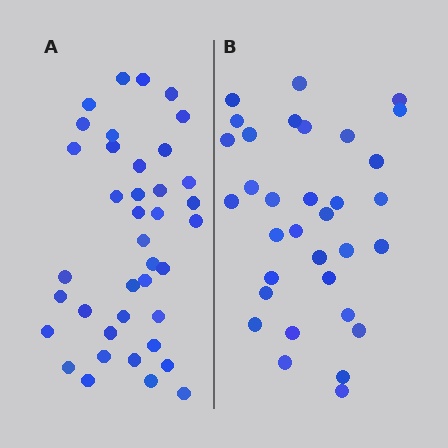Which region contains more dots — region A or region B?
Region A (the left region) has more dots.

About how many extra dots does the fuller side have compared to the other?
Region A has about 6 more dots than region B.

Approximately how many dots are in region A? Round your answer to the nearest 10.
About 40 dots. (The exact count is 39, which rounds to 40.)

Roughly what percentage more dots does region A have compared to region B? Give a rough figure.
About 20% more.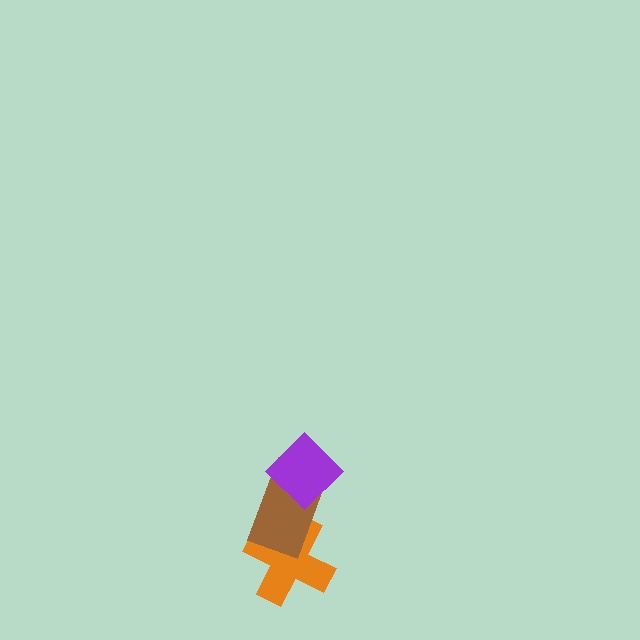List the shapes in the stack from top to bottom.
From top to bottom: the purple diamond, the brown rectangle, the orange cross.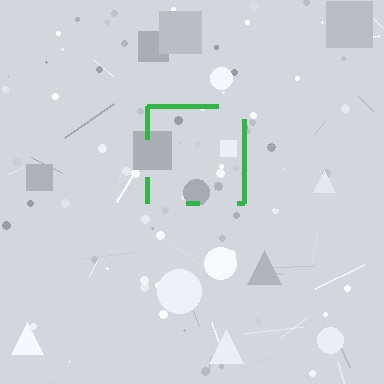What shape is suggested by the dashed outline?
The dashed outline suggests a square.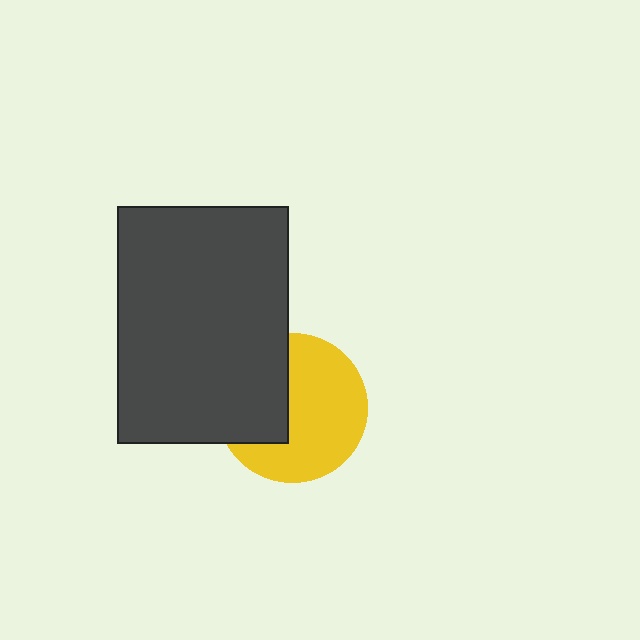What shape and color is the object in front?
The object in front is a dark gray rectangle.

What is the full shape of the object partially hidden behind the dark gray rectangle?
The partially hidden object is a yellow circle.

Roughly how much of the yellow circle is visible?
About half of it is visible (roughly 62%).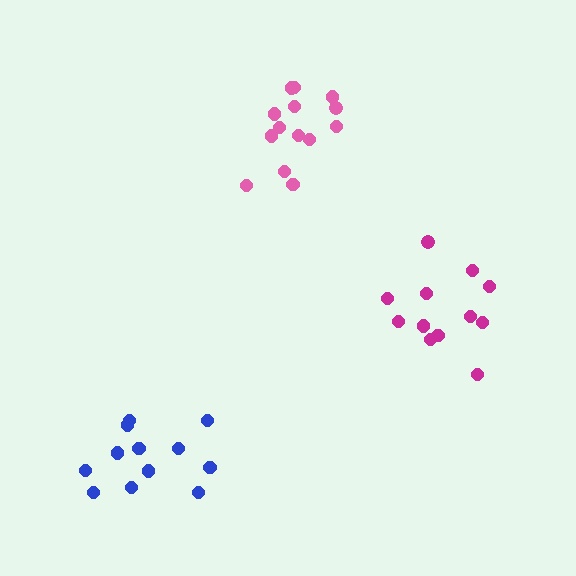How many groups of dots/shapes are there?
There are 3 groups.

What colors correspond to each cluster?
The clusters are colored: magenta, pink, blue.